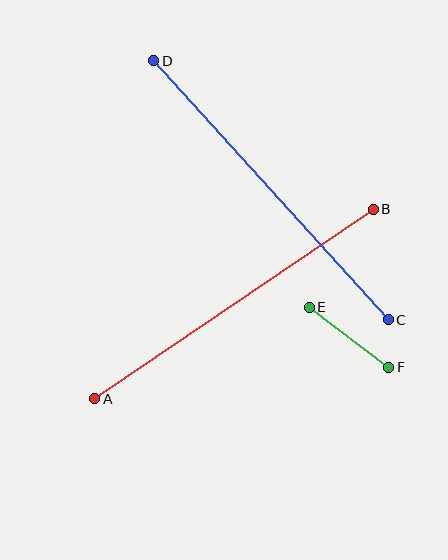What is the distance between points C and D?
The distance is approximately 349 pixels.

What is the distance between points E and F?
The distance is approximately 99 pixels.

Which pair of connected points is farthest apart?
Points C and D are farthest apart.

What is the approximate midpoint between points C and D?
The midpoint is at approximately (271, 190) pixels.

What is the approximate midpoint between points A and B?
The midpoint is at approximately (234, 304) pixels.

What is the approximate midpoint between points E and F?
The midpoint is at approximately (349, 337) pixels.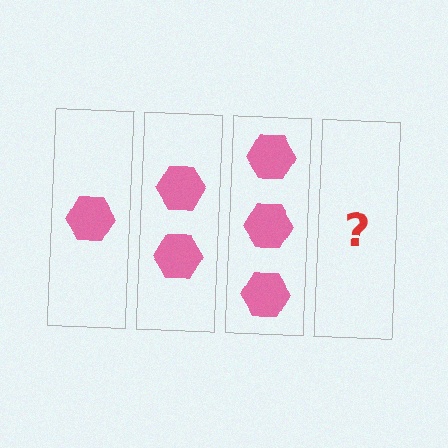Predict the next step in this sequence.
The next step is 4 hexagons.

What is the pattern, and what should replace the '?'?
The pattern is that each step adds one more hexagon. The '?' should be 4 hexagons.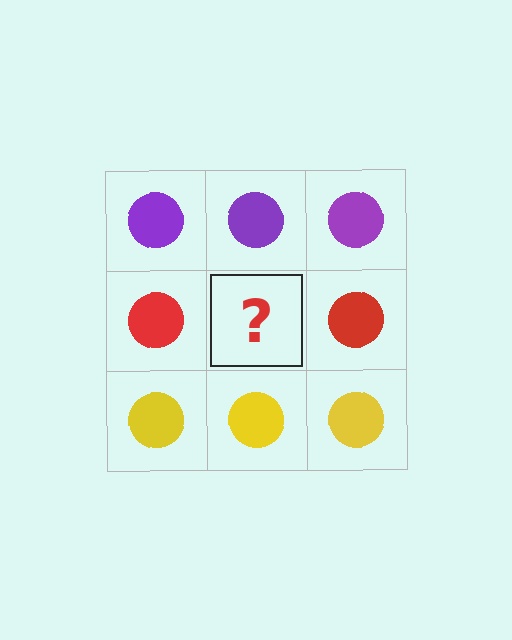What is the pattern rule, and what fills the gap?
The rule is that each row has a consistent color. The gap should be filled with a red circle.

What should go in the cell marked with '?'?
The missing cell should contain a red circle.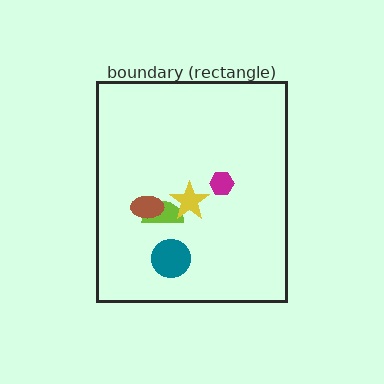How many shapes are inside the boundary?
5 inside, 0 outside.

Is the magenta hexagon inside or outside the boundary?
Inside.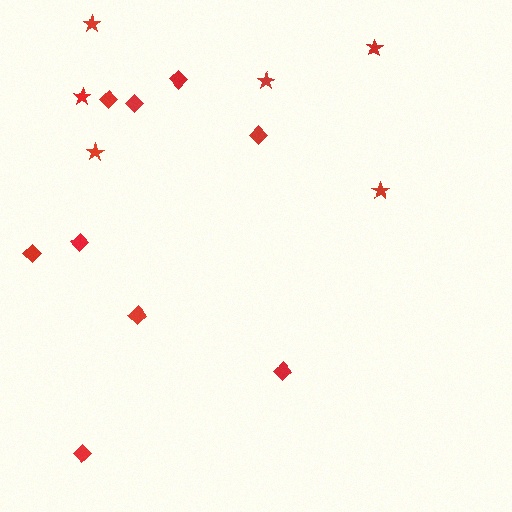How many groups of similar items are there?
There are 2 groups: one group of diamonds (9) and one group of stars (6).